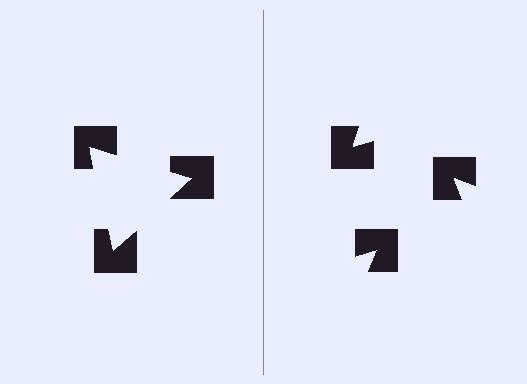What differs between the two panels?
The notched squares are positioned identically on both sides; only the wedge orientations differ. On the left they align to a triangle; on the right they are misaligned.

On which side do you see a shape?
An illusory triangle appears on the left side. On the right side the wedge cuts are rotated, so no coherent shape forms.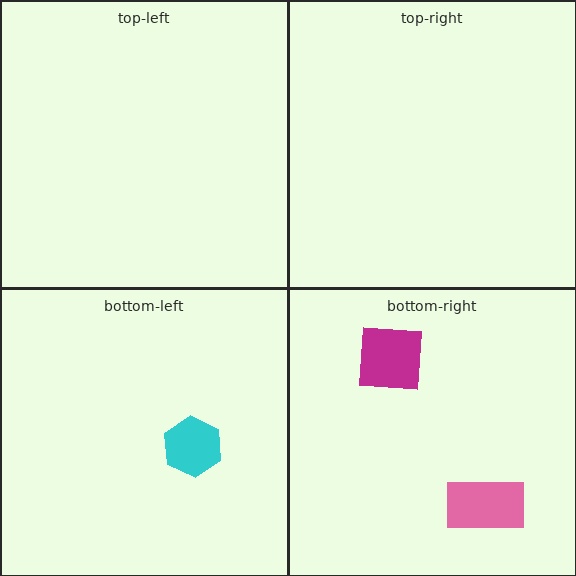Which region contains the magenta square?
The bottom-right region.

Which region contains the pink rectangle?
The bottom-right region.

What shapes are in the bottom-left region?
The cyan hexagon.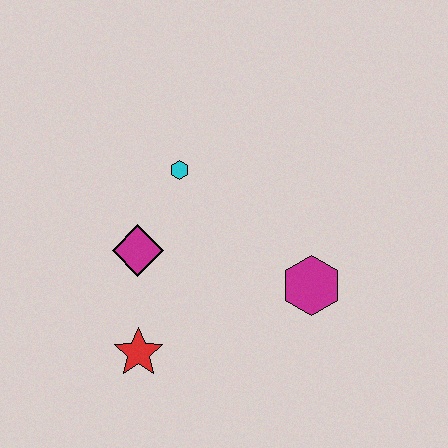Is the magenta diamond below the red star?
No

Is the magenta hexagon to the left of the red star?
No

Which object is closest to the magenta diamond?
The cyan hexagon is closest to the magenta diamond.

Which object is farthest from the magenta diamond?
The magenta hexagon is farthest from the magenta diamond.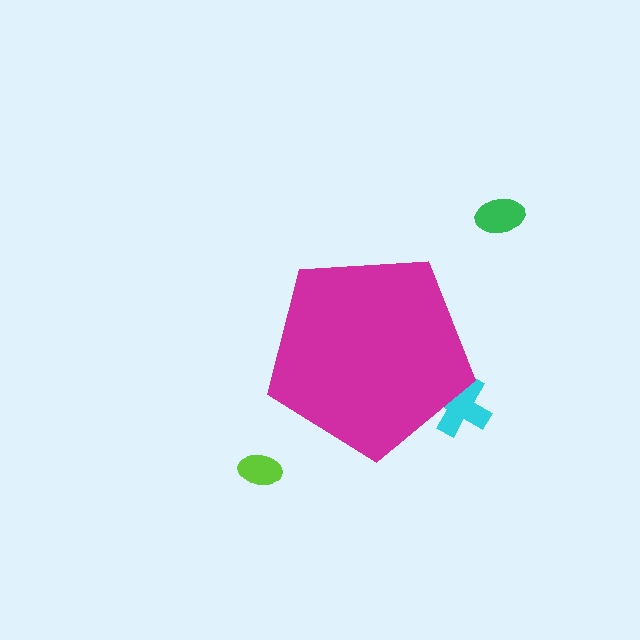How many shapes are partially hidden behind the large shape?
1 shape is partially hidden.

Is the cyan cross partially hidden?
Yes, the cyan cross is partially hidden behind the magenta pentagon.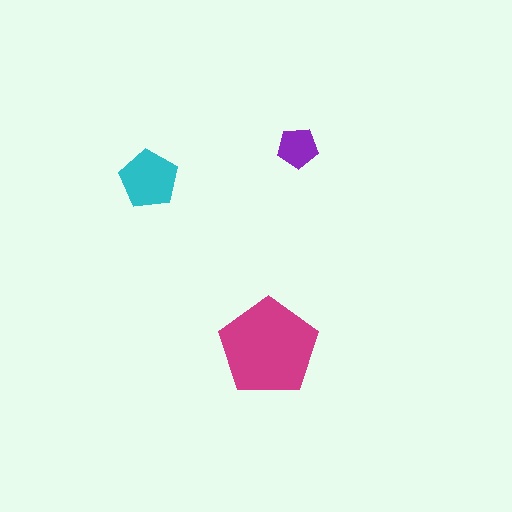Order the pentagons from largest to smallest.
the magenta one, the cyan one, the purple one.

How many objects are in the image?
There are 3 objects in the image.